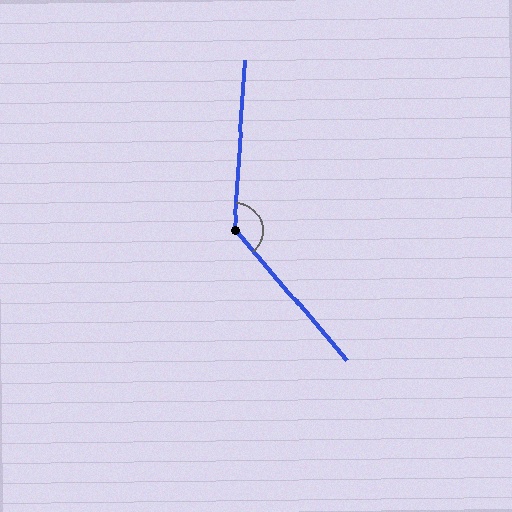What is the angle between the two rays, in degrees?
Approximately 136 degrees.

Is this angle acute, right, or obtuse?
It is obtuse.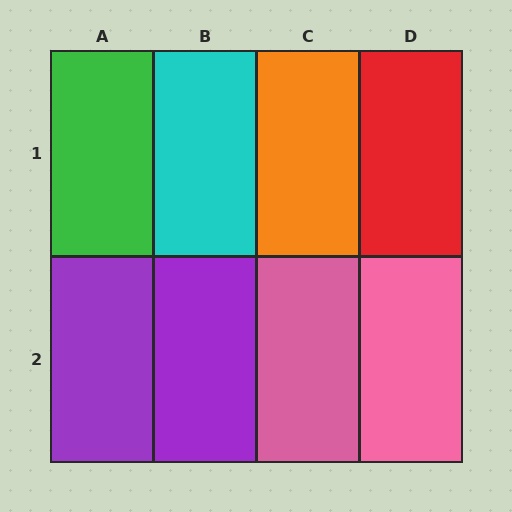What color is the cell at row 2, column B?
Purple.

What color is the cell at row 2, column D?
Pink.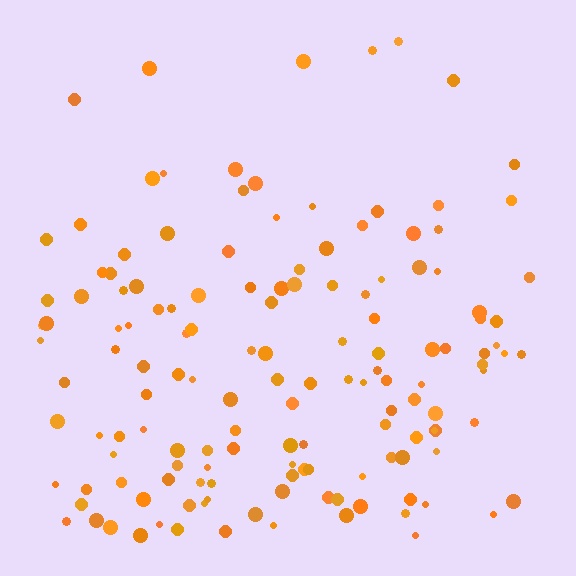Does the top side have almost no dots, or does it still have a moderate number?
Still a moderate number, just noticeably fewer than the bottom.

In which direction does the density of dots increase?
From top to bottom, with the bottom side densest.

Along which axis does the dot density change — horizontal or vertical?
Vertical.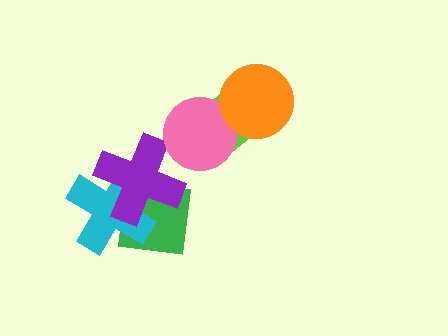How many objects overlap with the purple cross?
2 objects overlap with the purple cross.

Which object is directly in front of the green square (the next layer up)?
The cyan cross is directly in front of the green square.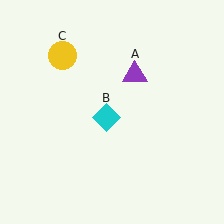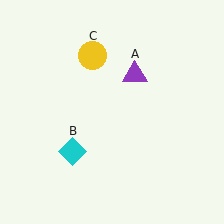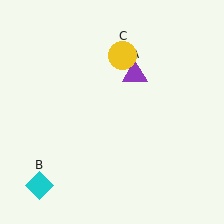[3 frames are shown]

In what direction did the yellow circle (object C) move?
The yellow circle (object C) moved right.